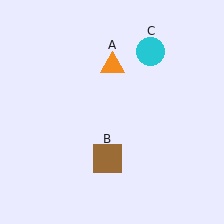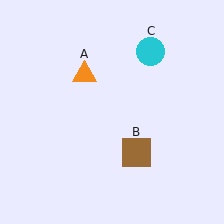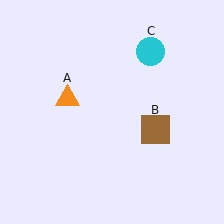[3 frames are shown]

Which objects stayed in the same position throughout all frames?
Cyan circle (object C) remained stationary.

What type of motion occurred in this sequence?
The orange triangle (object A), brown square (object B) rotated counterclockwise around the center of the scene.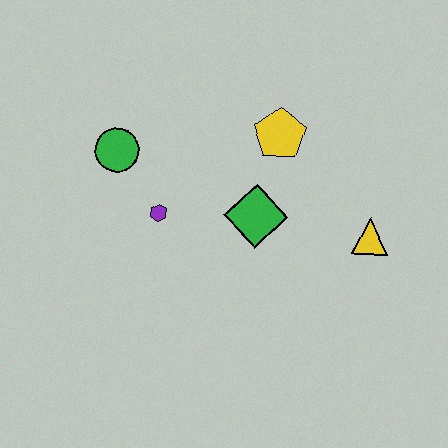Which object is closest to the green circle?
The purple hexagon is closest to the green circle.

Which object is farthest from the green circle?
The yellow triangle is farthest from the green circle.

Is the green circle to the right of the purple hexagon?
No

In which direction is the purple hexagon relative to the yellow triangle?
The purple hexagon is to the left of the yellow triangle.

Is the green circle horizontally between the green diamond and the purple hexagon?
No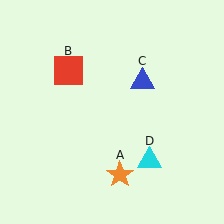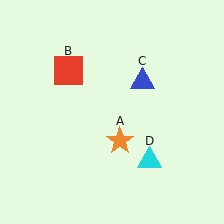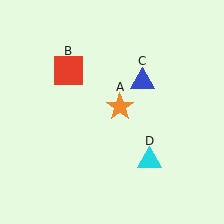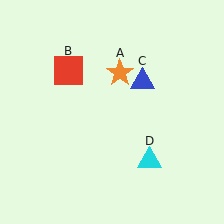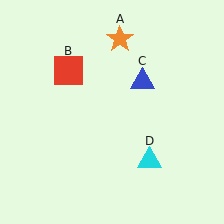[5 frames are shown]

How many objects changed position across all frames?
1 object changed position: orange star (object A).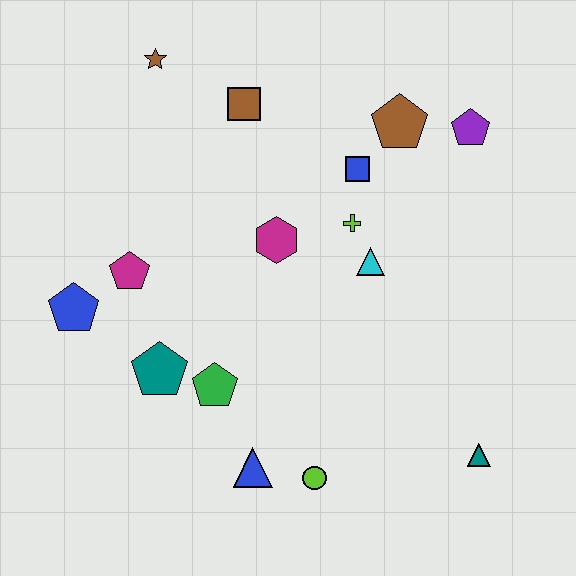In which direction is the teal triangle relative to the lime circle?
The teal triangle is to the right of the lime circle.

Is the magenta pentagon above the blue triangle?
Yes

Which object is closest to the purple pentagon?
The brown pentagon is closest to the purple pentagon.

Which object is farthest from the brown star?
The teal triangle is farthest from the brown star.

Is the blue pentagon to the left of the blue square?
Yes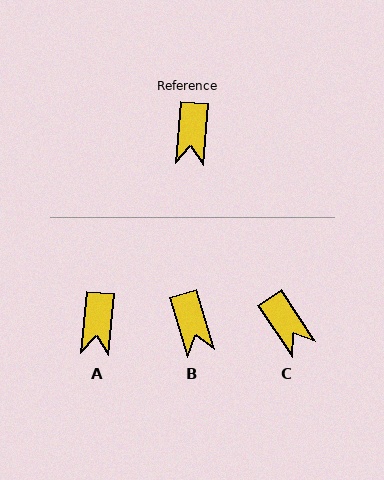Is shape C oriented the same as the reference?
No, it is off by about 39 degrees.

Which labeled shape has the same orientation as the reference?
A.